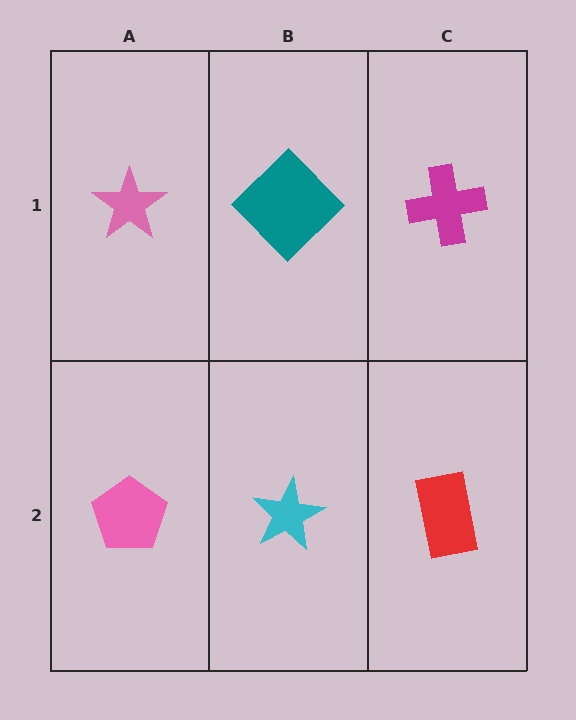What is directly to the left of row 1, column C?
A teal diamond.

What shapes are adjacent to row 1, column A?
A pink pentagon (row 2, column A), a teal diamond (row 1, column B).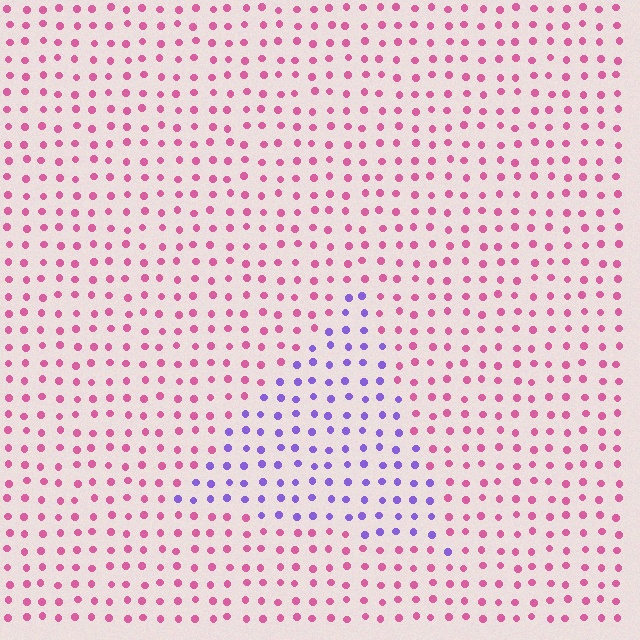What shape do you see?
I see a triangle.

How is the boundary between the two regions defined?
The boundary is defined purely by a slight shift in hue (about 66 degrees). Spacing, size, and orientation are identical on both sides.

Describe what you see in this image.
The image is filled with small pink elements in a uniform arrangement. A triangle-shaped region is visible where the elements are tinted to a slightly different hue, forming a subtle color boundary.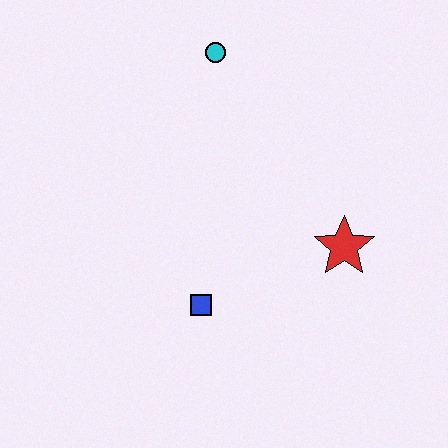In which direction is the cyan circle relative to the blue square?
The cyan circle is above the blue square.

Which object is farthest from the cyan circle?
The blue square is farthest from the cyan circle.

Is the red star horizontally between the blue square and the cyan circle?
No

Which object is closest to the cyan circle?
The red star is closest to the cyan circle.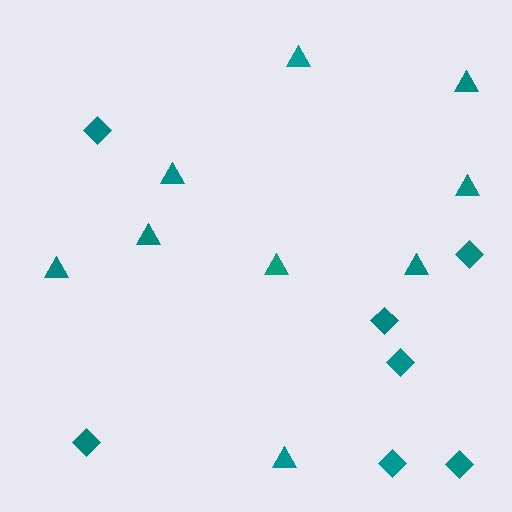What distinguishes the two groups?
There are 2 groups: one group of triangles (9) and one group of diamonds (7).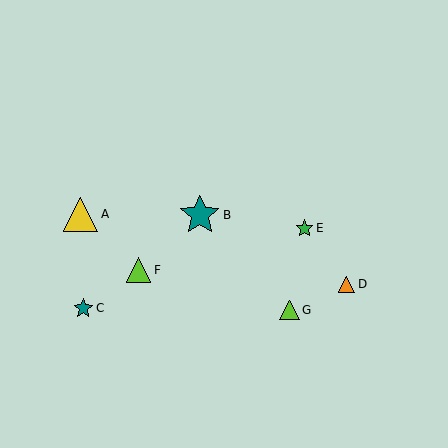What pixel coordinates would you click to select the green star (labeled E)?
Click at (304, 228) to select the green star E.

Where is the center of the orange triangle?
The center of the orange triangle is at (347, 284).